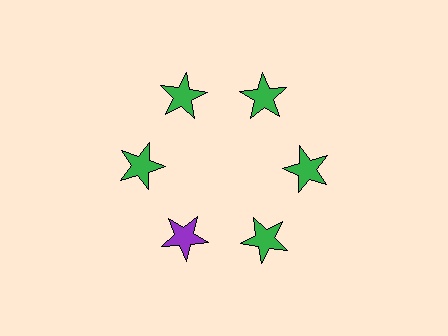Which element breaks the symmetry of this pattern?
The purple star at roughly the 7 o'clock position breaks the symmetry. All other shapes are green stars.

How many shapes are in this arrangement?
There are 6 shapes arranged in a ring pattern.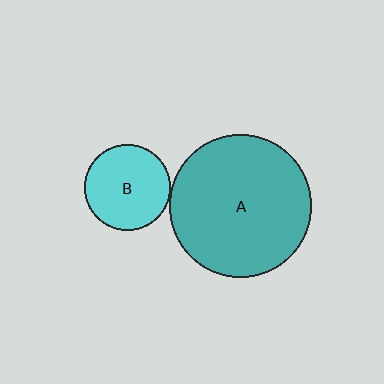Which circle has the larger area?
Circle A (teal).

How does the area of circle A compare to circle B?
Approximately 2.8 times.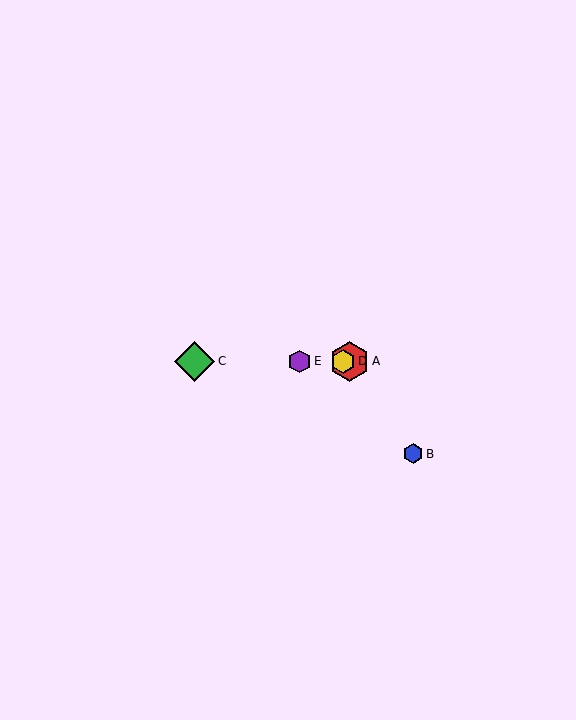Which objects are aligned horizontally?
Objects A, C, D, E are aligned horizontally.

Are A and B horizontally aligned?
No, A is at y≈361 and B is at y≈454.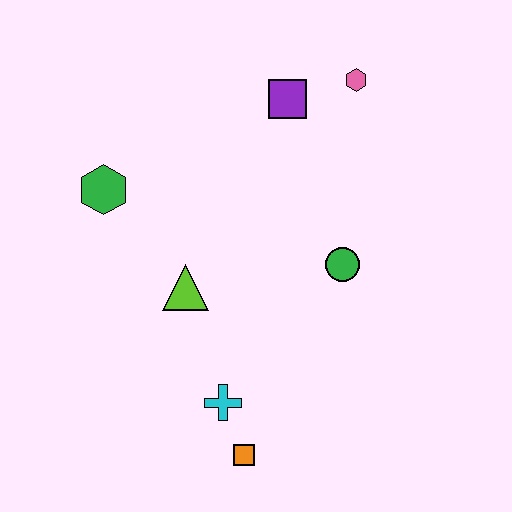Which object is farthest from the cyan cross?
The pink hexagon is farthest from the cyan cross.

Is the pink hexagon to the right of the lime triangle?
Yes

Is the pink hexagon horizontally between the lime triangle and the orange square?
No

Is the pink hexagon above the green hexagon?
Yes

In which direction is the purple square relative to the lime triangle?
The purple square is above the lime triangle.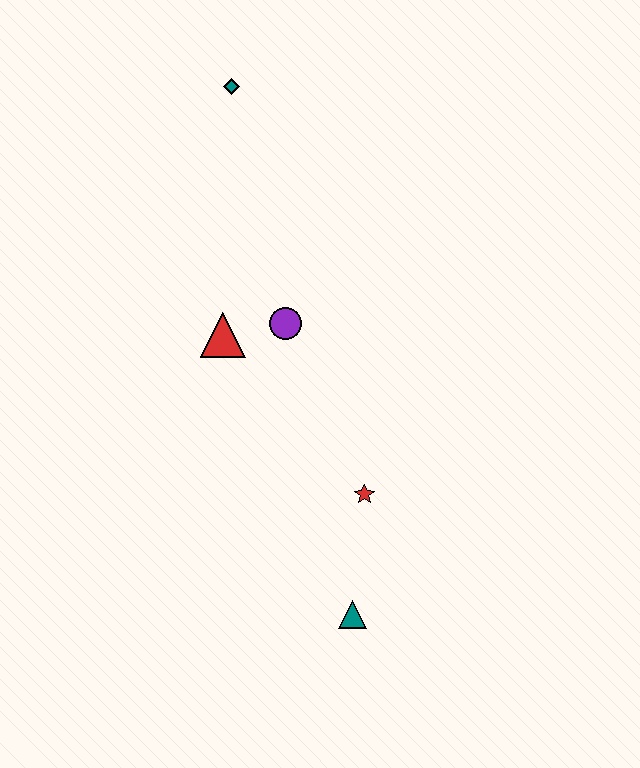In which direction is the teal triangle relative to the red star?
The teal triangle is below the red star.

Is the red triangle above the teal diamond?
No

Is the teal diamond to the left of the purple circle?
Yes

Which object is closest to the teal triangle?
The red star is closest to the teal triangle.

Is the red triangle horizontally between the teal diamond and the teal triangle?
No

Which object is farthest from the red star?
The teal diamond is farthest from the red star.